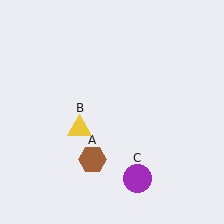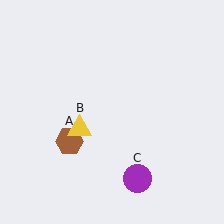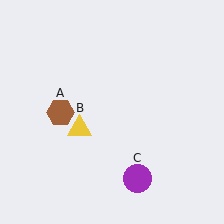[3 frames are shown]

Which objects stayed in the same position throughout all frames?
Yellow triangle (object B) and purple circle (object C) remained stationary.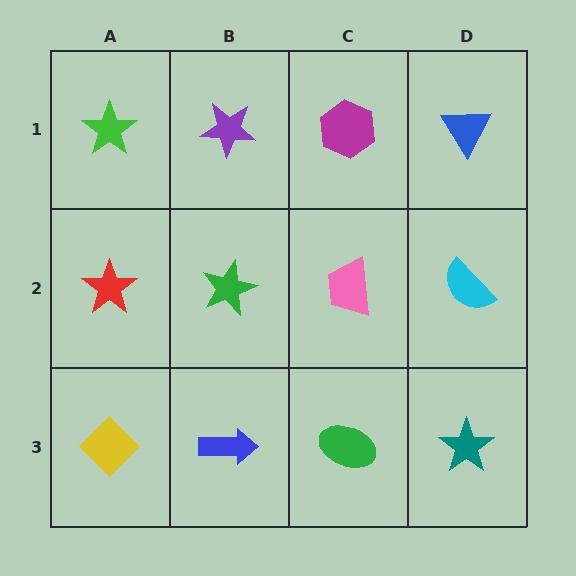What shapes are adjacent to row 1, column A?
A red star (row 2, column A), a purple star (row 1, column B).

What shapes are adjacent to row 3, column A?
A red star (row 2, column A), a blue arrow (row 3, column B).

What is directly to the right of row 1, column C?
A blue triangle.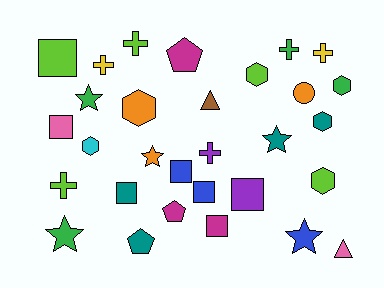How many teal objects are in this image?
There are 4 teal objects.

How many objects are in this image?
There are 30 objects.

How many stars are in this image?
There are 5 stars.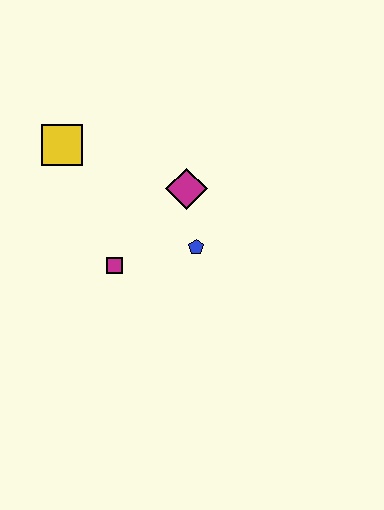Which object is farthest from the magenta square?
The yellow square is farthest from the magenta square.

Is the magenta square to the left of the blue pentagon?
Yes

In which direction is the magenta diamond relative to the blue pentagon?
The magenta diamond is above the blue pentagon.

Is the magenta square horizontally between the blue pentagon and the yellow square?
Yes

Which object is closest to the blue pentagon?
The magenta diamond is closest to the blue pentagon.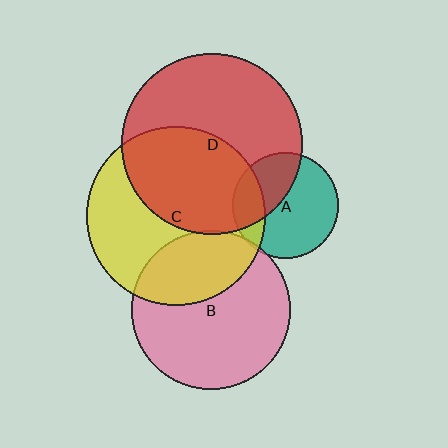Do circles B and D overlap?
Yes.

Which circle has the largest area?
Circle D (red).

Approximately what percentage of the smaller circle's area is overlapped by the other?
Approximately 5%.